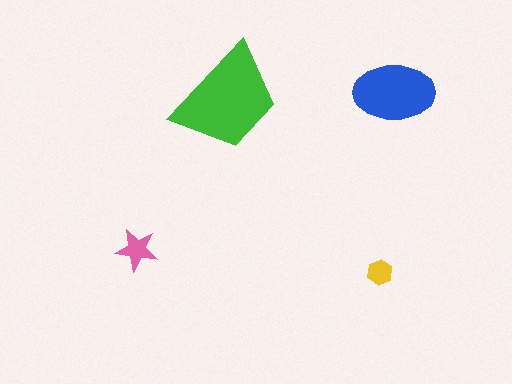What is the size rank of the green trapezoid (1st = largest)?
1st.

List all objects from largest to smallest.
The green trapezoid, the blue ellipse, the pink star, the yellow hexagon.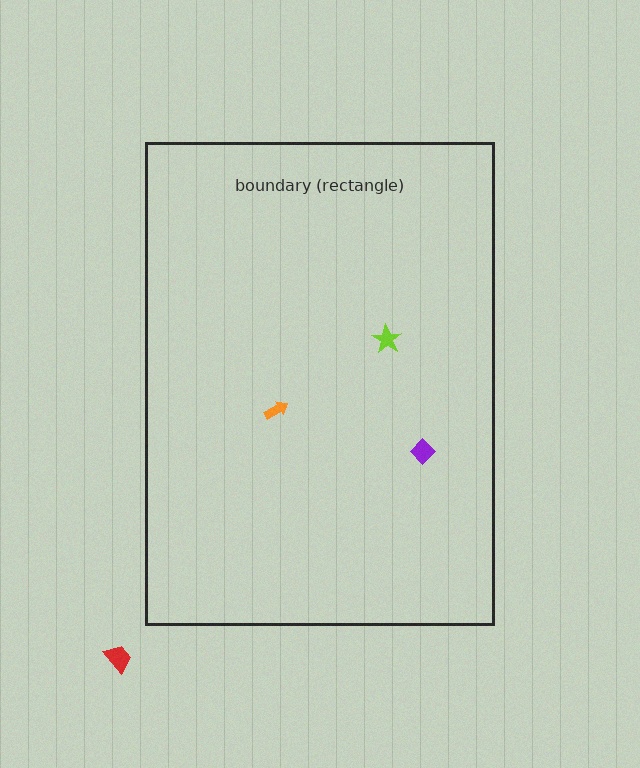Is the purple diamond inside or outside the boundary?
Inside.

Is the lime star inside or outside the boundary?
Inside.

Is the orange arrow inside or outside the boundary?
Inside.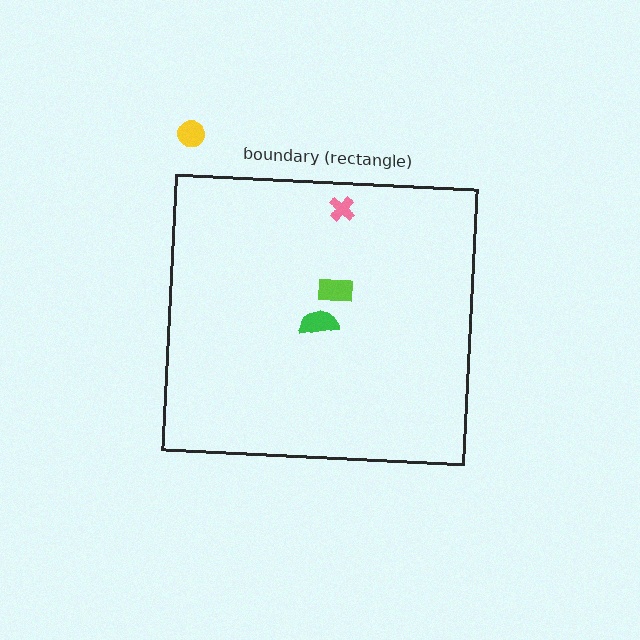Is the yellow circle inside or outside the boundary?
Outside.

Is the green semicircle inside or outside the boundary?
Inside.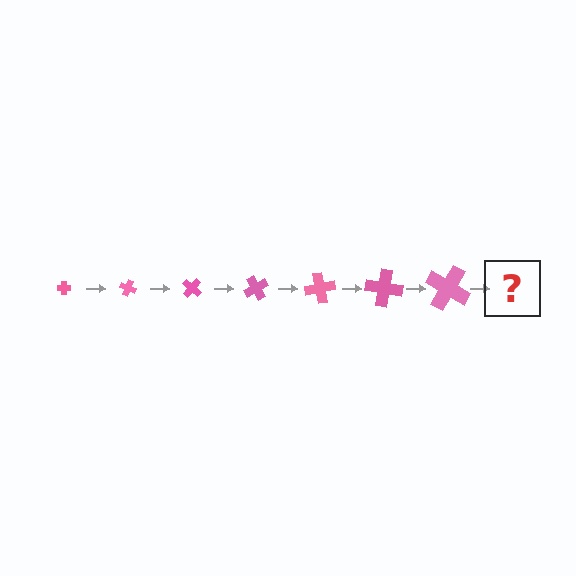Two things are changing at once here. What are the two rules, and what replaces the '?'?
The two rules are that the cross grows larger each step and it rotates 20 degrees each step. The '?' should be a cross, larger than the previous one and rotated 140 degrees from the start.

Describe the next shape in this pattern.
It should be a cross, larger than the previous one and rotated 140 degrees from the start.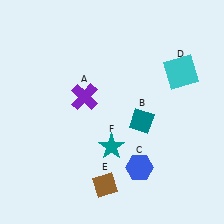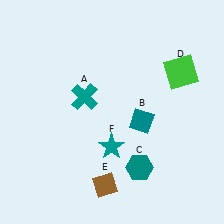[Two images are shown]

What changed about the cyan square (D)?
In Image 1, D is cyan. In Image 2, it changed to green.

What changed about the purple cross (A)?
In Image 1, A is purple. In Image 2, it changed to teal.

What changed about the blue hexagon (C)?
In Image 1, C is blue. In Image 2, it changed to teal.